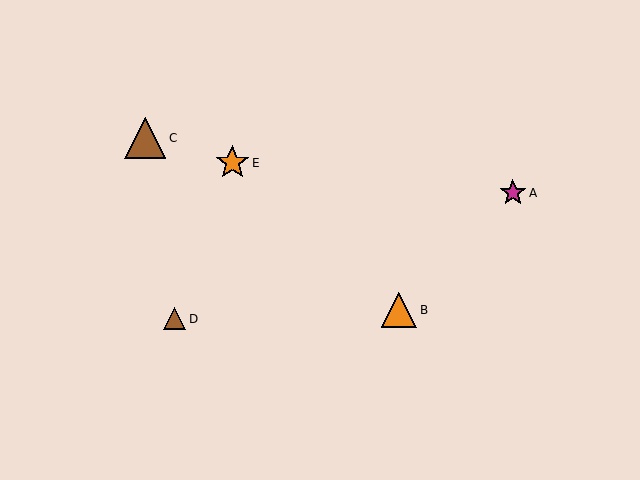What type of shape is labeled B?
Shape B is an orange triangle.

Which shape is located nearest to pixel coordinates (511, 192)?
The magenta star (labeled A) at (513, 193) is nearest to that location.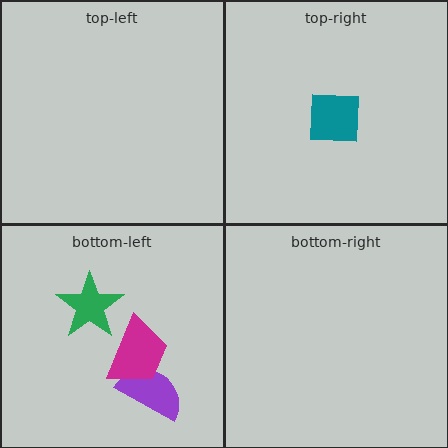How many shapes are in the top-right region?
1.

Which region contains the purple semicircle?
The bottom-left region.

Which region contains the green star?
The bottom-left region.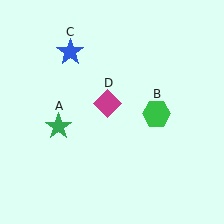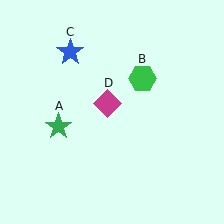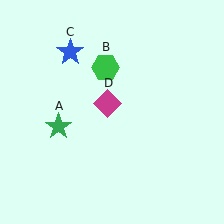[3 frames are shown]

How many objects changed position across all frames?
1 object changed position: green hexagon (object B).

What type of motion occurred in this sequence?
The green hexagon (object B) rotated counterclockwise around the center of the scene.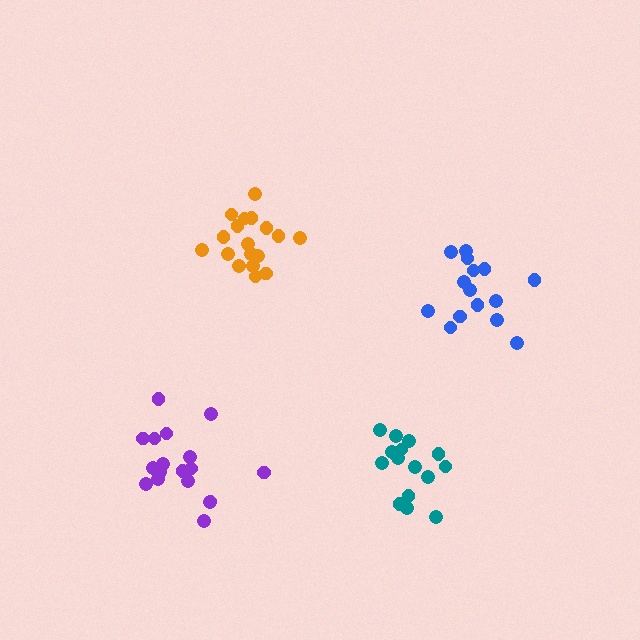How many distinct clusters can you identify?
There are 4 distinct clusters.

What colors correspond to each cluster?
The clusters are colored: orange, teal, purple, blue.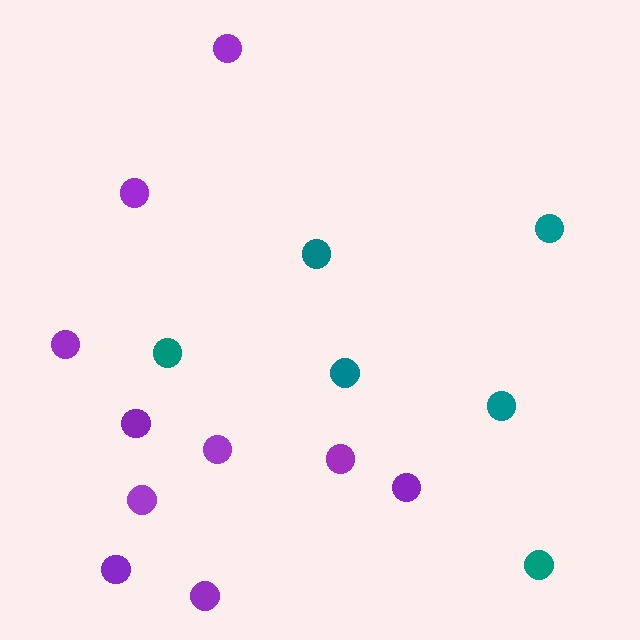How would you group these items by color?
There are 2 groups: one group of teal circles (6) and one group of purple circles (10).